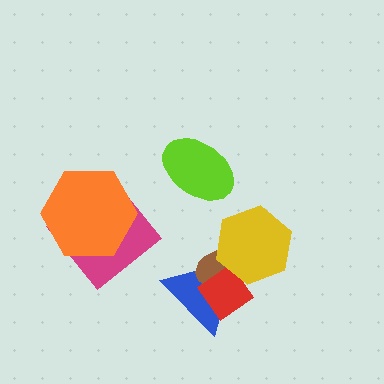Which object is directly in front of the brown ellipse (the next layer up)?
The red diamond is directly in front of the brown ellipse.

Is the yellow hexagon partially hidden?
No, no other shape covers it.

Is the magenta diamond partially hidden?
Yes, it is partially covered by another shape.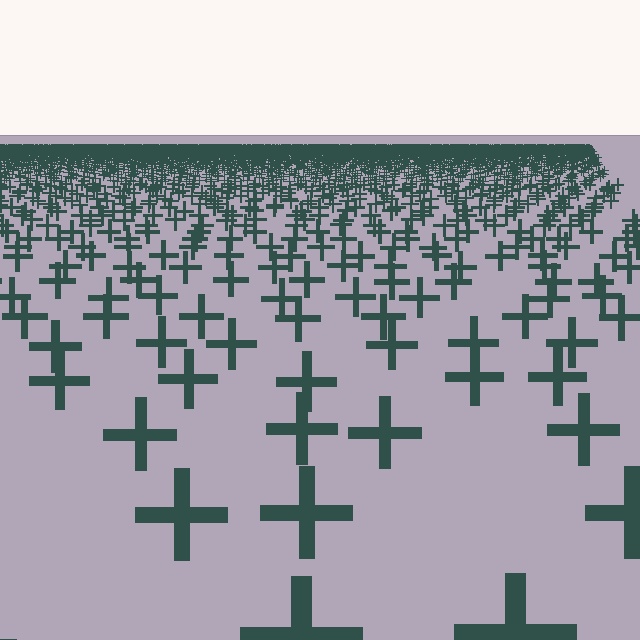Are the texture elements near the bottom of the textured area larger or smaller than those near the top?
Larger. Near the bottom, elements are closer to the viewer and appear at a bigger on-screen size.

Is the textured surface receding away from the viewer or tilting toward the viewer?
The surface is receding away from the viewer. Texture elements get smaller and denser toward the top.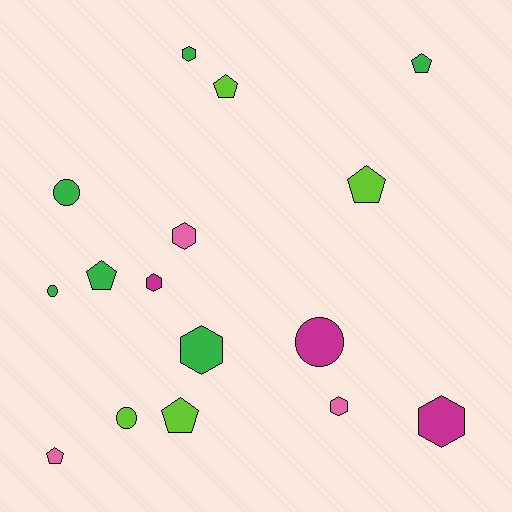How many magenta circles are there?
There is 1 magenta circle.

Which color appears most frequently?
Green, with 6 objects.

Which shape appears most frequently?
Pentagon, with 6 objects.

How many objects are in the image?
There are 16 objects.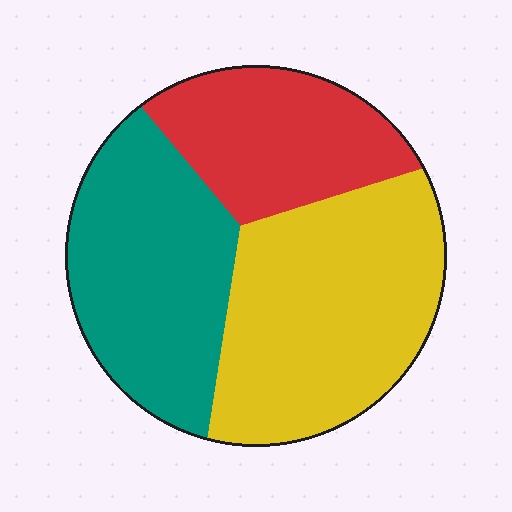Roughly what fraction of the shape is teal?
Teal covers 34% of the shape.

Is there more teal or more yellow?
Yellow.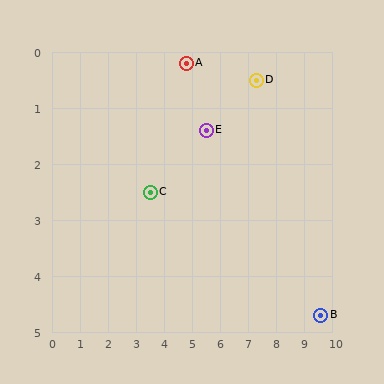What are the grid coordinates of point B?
Point B is at approximately (9.6, 4.7).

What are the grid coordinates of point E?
Point E is at approximately (5.5, 1.4).